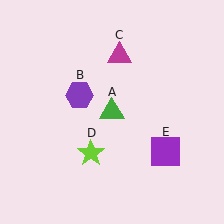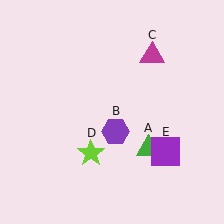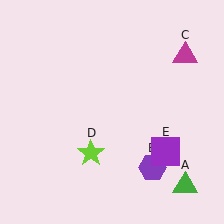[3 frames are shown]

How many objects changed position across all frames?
3 objects changed position: green triangle (object A), purple hexagon (object B), magenta triangle (object C).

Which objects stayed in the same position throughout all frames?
Lime star (object D) and purple square (object E) remained stationary.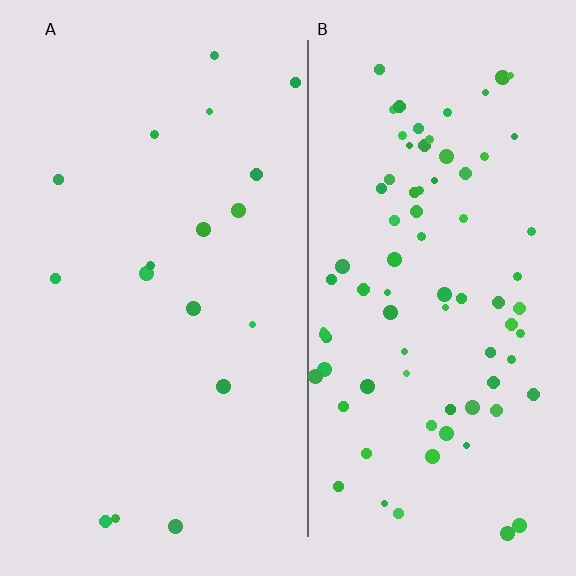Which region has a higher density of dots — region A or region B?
B (the right).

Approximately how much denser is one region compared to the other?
Approximately 4.6× — region B over region A.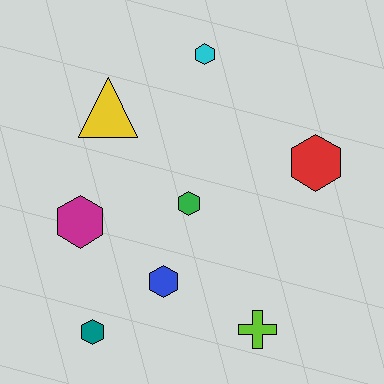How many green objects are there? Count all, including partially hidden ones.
There is 1 green object.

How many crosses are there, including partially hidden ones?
There is 1 cross.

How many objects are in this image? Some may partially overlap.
There are 8 objects.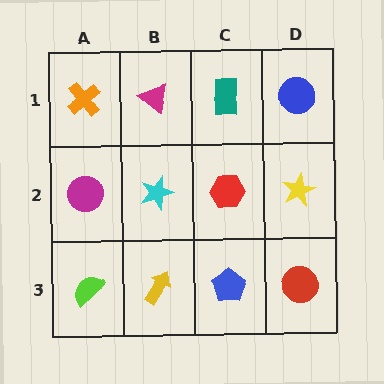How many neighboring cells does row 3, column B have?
3.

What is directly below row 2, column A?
A lime semicircle.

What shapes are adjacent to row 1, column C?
A red hexagon (row 2, column C), a magenta triangle (row 1, column B), a blue circle (row 1, column D).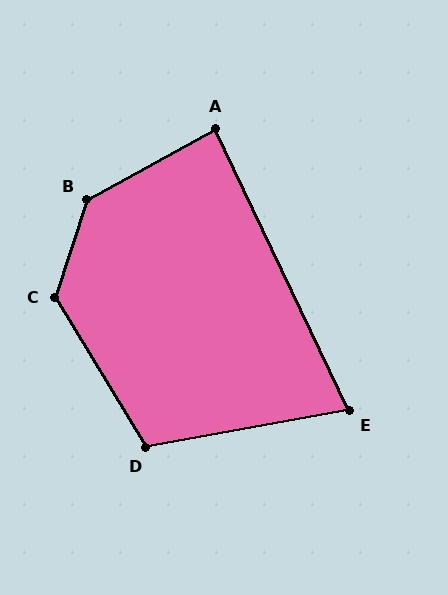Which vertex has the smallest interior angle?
E, at approximately 75 degrees.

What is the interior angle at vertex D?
Approximately 111 degrees (obtuse).